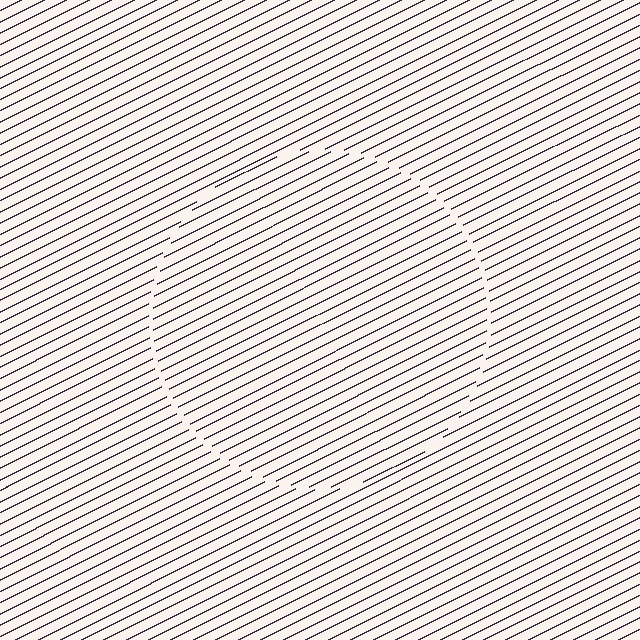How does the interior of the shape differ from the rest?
The interior of the shape contains the same grating, shifted by half a period — the contour is defined by the phase discontinuity where line-ends from the inner and outer gratings abut.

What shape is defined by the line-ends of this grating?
An illusory circle. The interior of the shape contains the same grating, shifted by half a period — the contour is defined by the phase discontinuity where line-ends from the inner and outer gratings abut.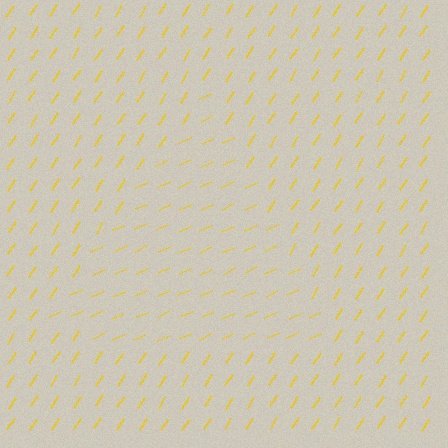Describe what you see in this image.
The image is filled with small yellow line segments. A triangle region in the image has lines oriented differently from the surrounding lines, creating a visible texture boundary.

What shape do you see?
I see a triangle.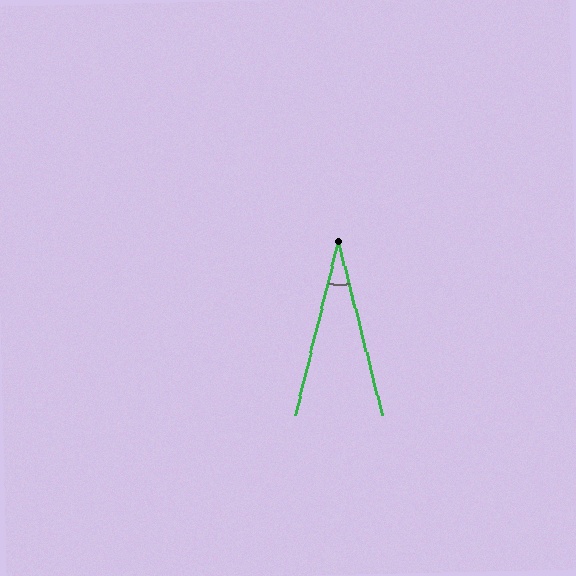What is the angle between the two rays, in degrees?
Approximately 28 degrees.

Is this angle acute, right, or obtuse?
It is acute.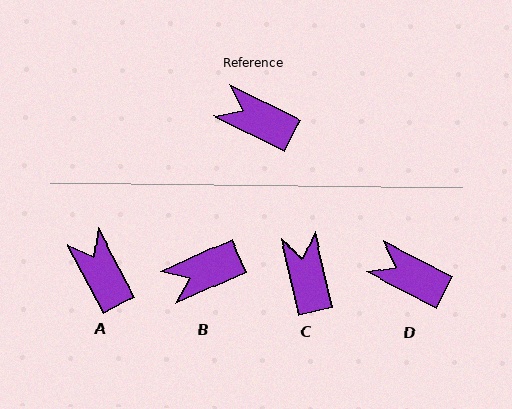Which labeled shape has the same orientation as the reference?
D.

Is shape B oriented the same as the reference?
No, it is off by about 51 degrees.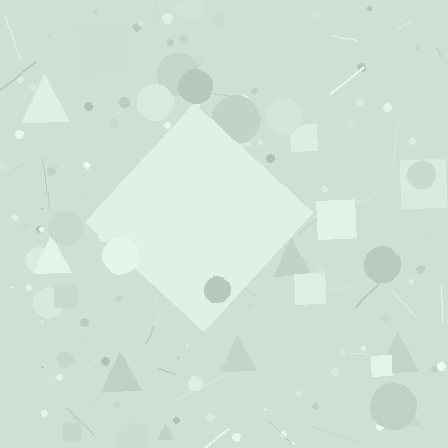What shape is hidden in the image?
A diamond is hidden in the image.